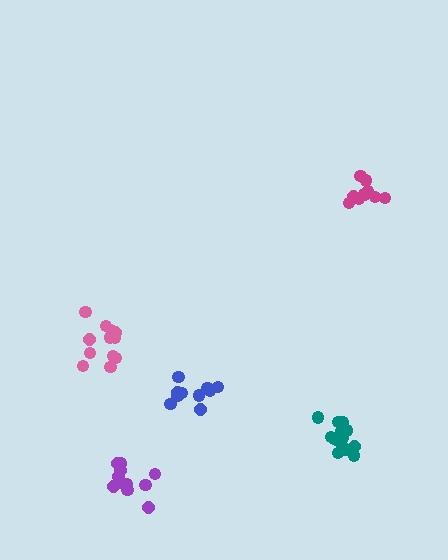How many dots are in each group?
Group 1: 11 dots, Group 2: 12 dots, Group 3: 10 dots, Group 4: 10 dots, Group 5: 13 dots (56 total).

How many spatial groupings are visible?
There are 5 spatial groupings.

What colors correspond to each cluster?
The clusters are colored: purple, pink, magenta, blue, teal.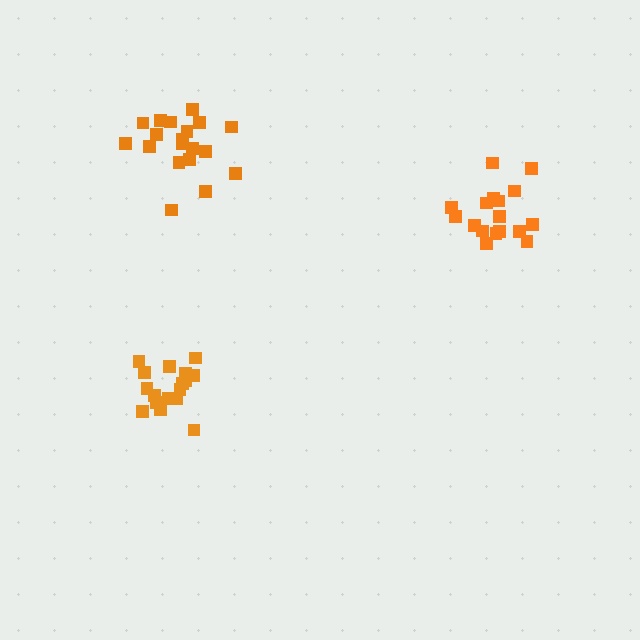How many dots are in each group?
Group 1: 17 dots, Group 2: 19 dots, Group 3: 17 dots (53 total).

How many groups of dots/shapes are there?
There are 3 groups.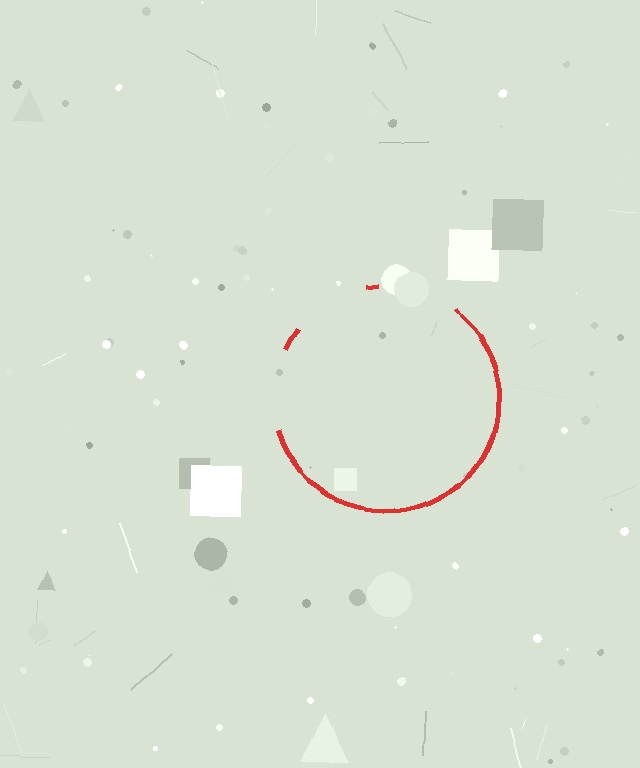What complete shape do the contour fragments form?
The contour fragments form a circle.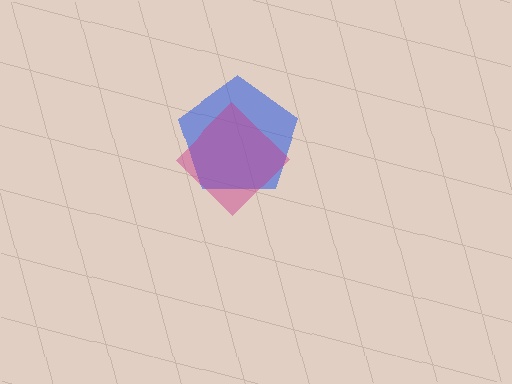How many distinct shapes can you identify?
There are 2 distinct shapes: a blue pentagon, a magenta diamond.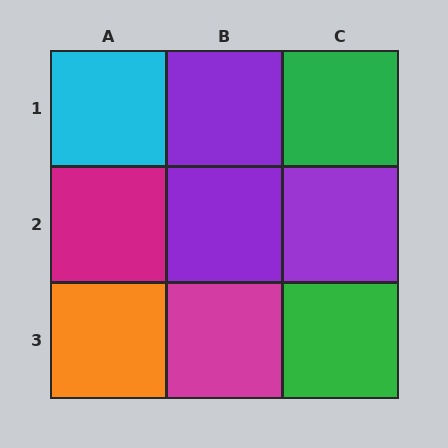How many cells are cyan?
1 cell is cyan.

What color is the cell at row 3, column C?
Green.